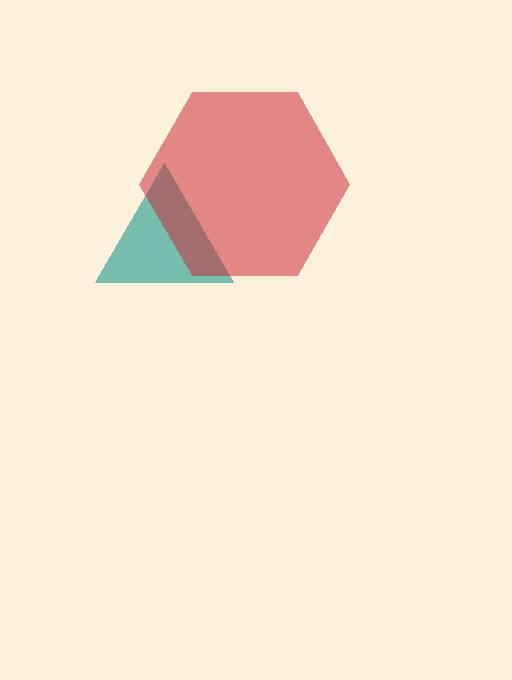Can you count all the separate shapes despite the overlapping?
Yes, there are 2 separate shapes.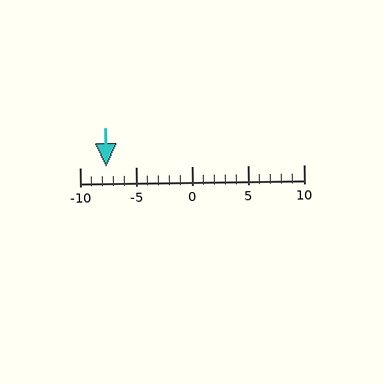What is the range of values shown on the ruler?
The ruler shows values from -10 to 10.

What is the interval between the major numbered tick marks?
The major tick marks are spaced 5 units apart.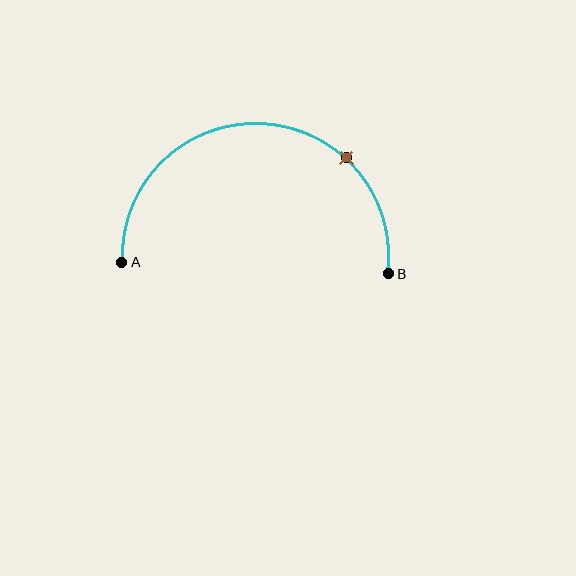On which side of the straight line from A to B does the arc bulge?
The arc bulges above the straight line connecting A and B.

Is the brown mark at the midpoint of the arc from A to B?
No. The brown mark lies on the arc but is closer to endpoint B. The arc midpoint would be at the point on the curve equidistant along the arc from both A and B.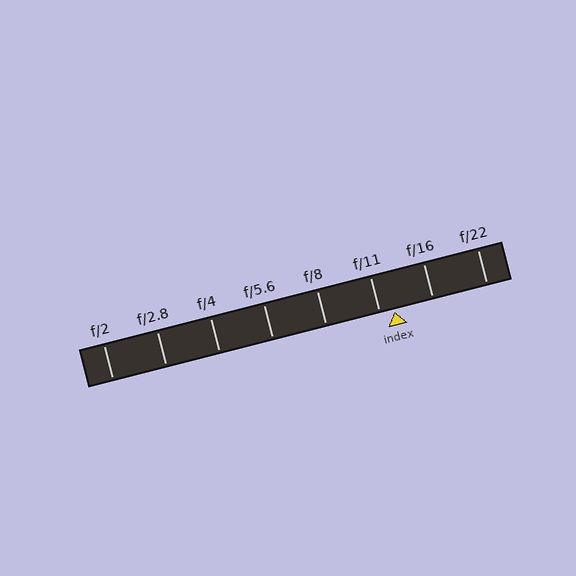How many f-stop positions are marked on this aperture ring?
There are 8 f-stop positions marked.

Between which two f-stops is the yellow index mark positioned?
The index mark is between f/11 and f/16.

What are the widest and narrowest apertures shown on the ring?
The widest aperture shown is f/2 and the narrowest is f/22.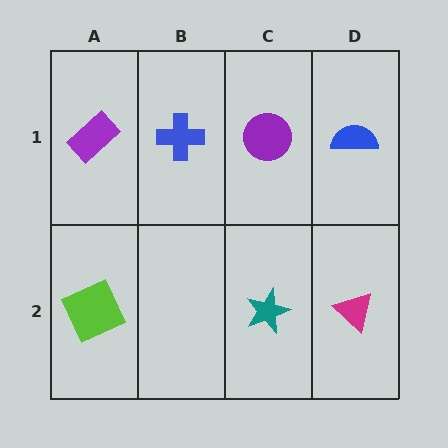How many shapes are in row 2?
3 shapes.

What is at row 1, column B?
A blue cross.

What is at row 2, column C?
A teal star.